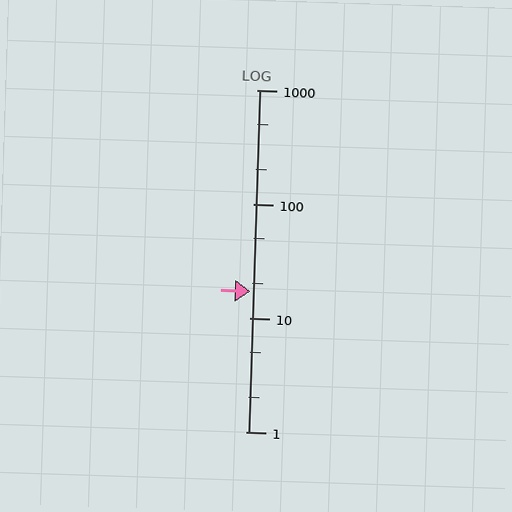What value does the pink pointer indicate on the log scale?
The pointer indicates approximately 17.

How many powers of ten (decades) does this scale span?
The scale spans 3 decades, from 1 to 1000.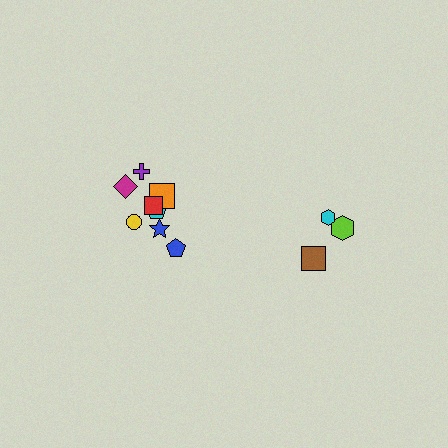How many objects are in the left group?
There are 8 objects.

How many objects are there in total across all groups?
There are 11 objects.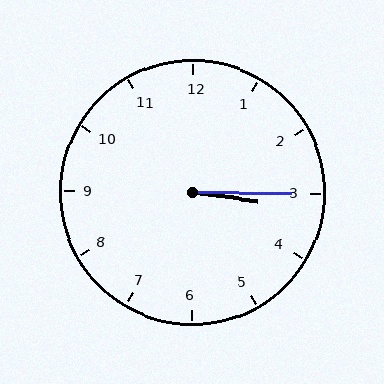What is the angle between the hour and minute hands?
Approximately 8 degrees.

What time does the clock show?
3:15.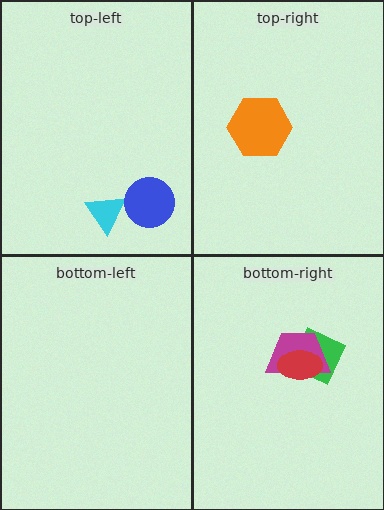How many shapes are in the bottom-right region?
3.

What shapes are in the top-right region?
The orange hexagon.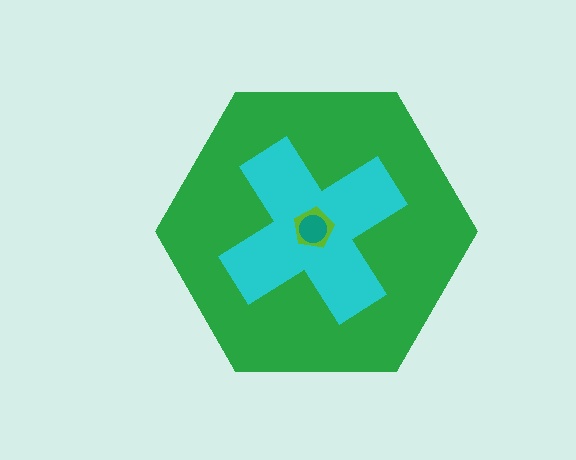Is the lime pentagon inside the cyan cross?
Yes.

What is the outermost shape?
The green hexagon.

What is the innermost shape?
The teal circle.